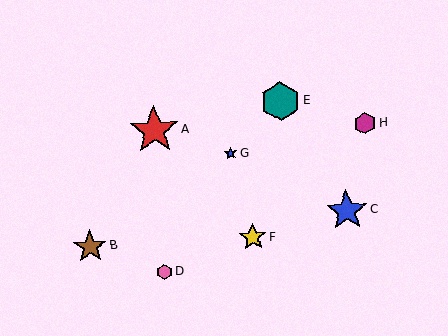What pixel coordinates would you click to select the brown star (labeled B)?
Click at (90, 247) to select the brown star B.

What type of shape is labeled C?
Shape C is a blue star.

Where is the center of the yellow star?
The center of the yellow star is at (253, 237).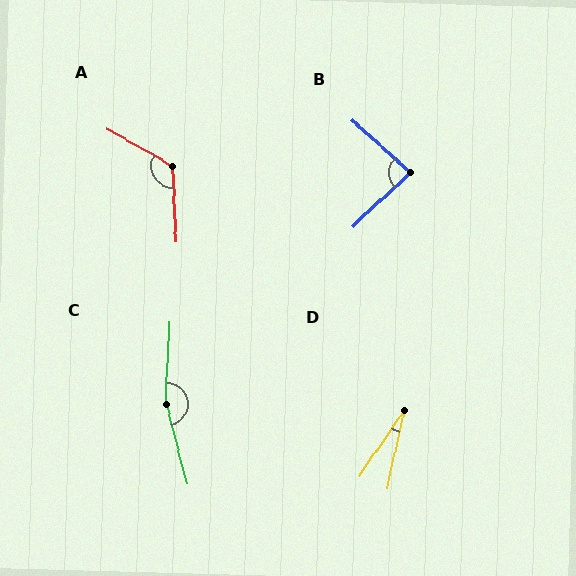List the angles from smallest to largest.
D (22°), B (86°), A (122°), C (163°).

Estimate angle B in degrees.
Approximately 86 degrees.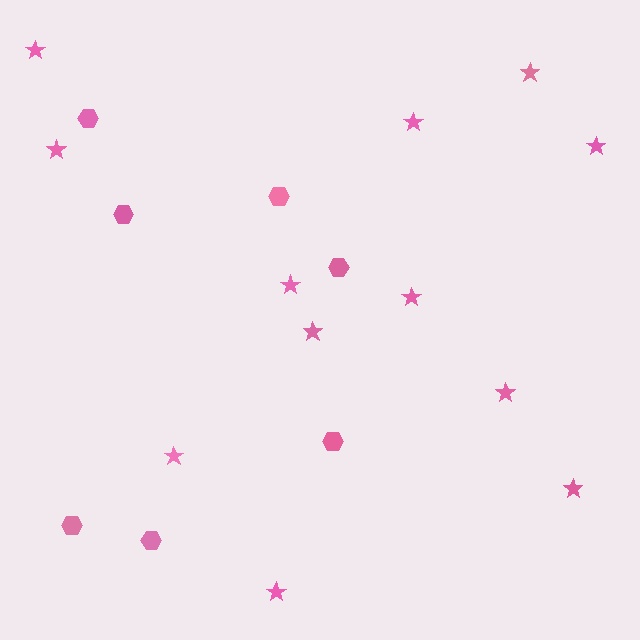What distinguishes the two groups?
There are 2 groups: one group of stars (12) and one group of hexagons (7).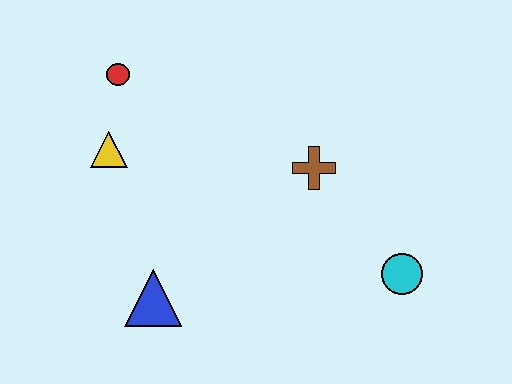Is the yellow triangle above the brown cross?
Yes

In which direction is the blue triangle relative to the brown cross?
The blue triangle is to the left of the brown cross.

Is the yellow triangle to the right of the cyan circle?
No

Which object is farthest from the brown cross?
The red circle is farthest from the brown cross.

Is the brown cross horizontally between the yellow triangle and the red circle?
No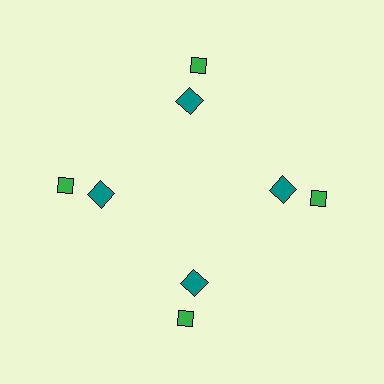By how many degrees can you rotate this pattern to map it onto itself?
The pattern maps onto itself every 90 degrees of rotation.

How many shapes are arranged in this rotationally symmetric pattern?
There are 8 shapes, arranged in 4 groups of 2.